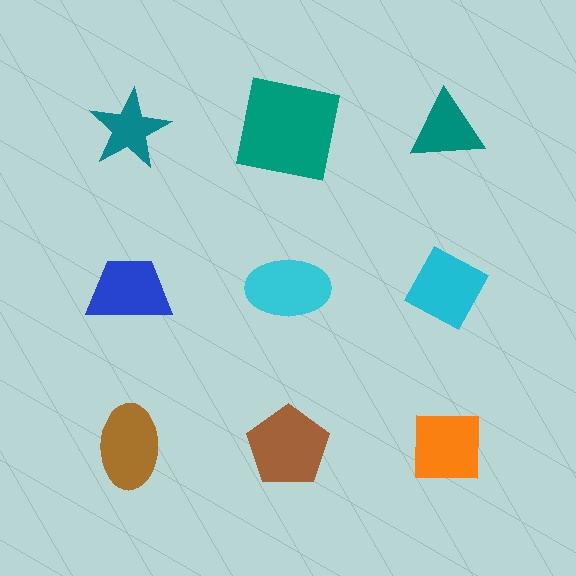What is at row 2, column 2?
A cyan ellipse.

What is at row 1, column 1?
A teal star.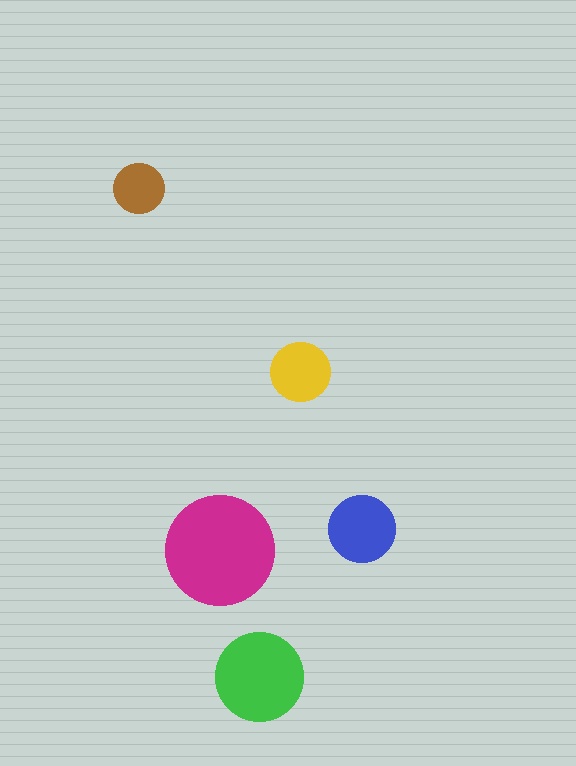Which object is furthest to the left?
The brown circle is leftmost.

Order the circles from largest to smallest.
the magenta one, the green one, the blue one, the yellow one, the brown one.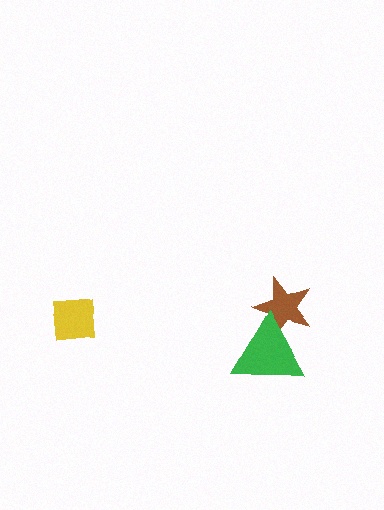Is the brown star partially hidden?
Yes, it is partially covered by another shape.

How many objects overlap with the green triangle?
1 object overlaps with the green triangle.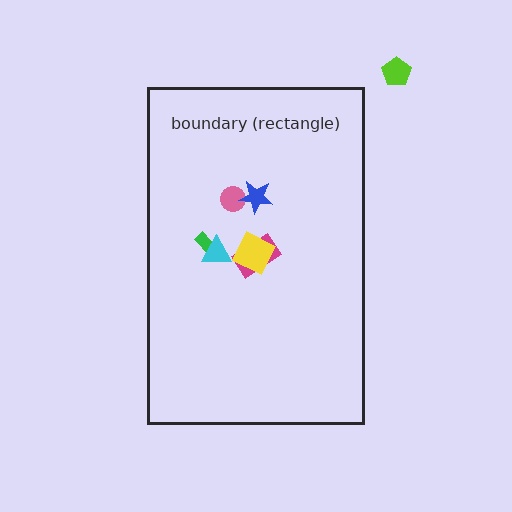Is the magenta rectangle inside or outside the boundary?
Inside.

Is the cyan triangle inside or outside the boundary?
Inside.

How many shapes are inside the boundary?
6 inside, 1 outside.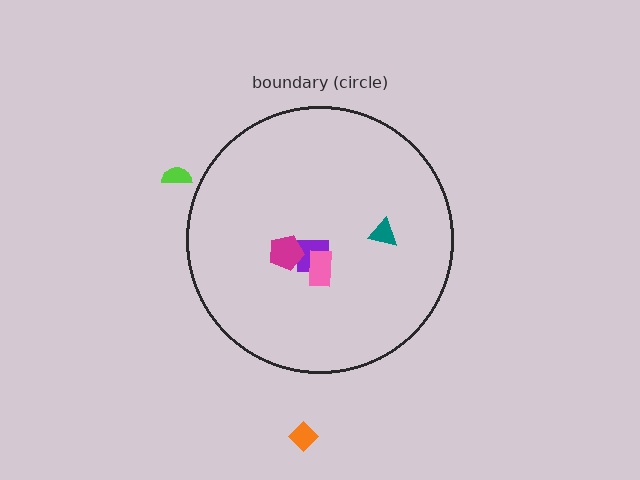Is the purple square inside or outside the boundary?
Inside.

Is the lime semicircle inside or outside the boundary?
Outside.